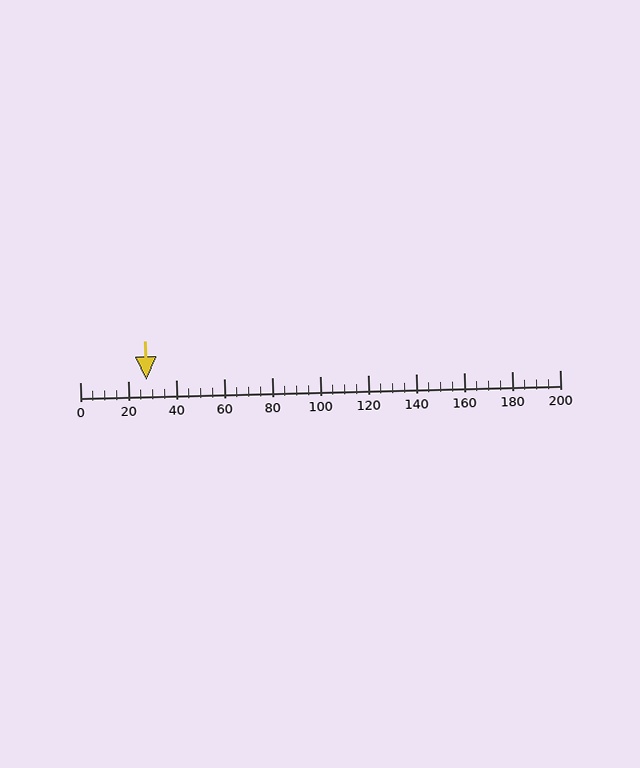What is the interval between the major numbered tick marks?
The major tick marks are spaced 20 units apart.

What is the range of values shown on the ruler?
The ruler shows values from 0 to 200.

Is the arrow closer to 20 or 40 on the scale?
The arrow is closer to 20.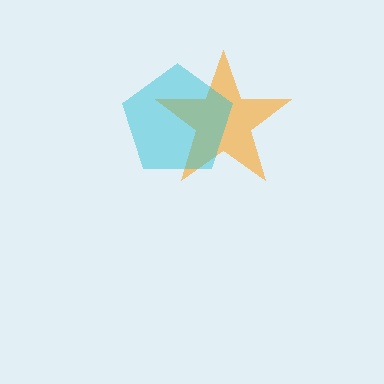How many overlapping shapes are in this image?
There are 2 overlapping shapes in the image.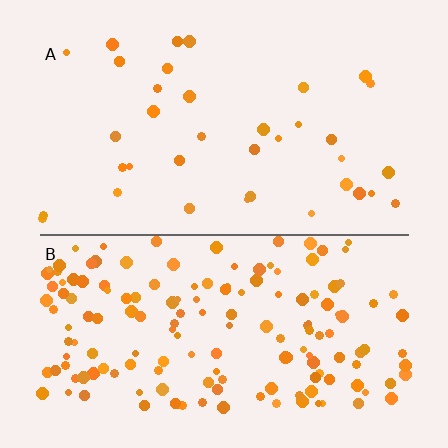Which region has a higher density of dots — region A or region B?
B (the bottom).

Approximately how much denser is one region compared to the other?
Approximately 4.4× — region B over region A.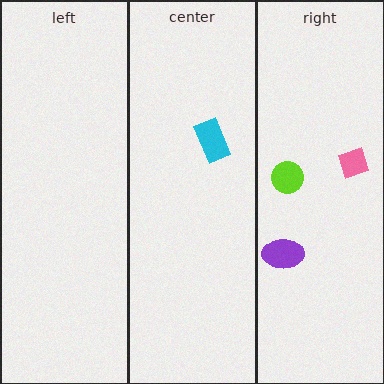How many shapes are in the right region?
3.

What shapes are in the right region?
The pink diamond, the lime circle, the purple ellipse.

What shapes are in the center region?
The cyan rectangle.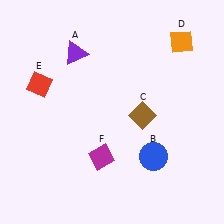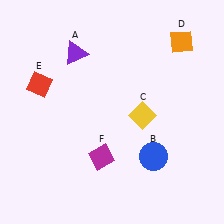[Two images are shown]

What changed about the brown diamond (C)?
In Image 1, C is brown. In Image 2, it changed to yellow.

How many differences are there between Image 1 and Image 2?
There is 1 difference between the two images.